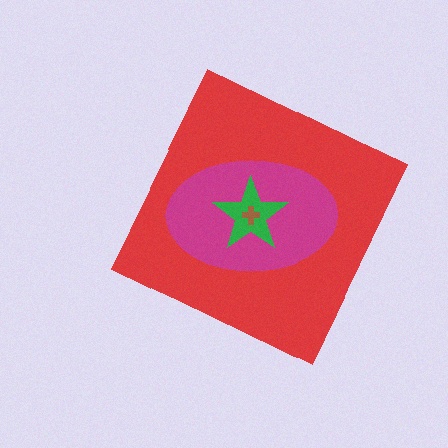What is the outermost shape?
The red diamond.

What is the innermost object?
The brown cross.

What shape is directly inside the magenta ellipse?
The green star.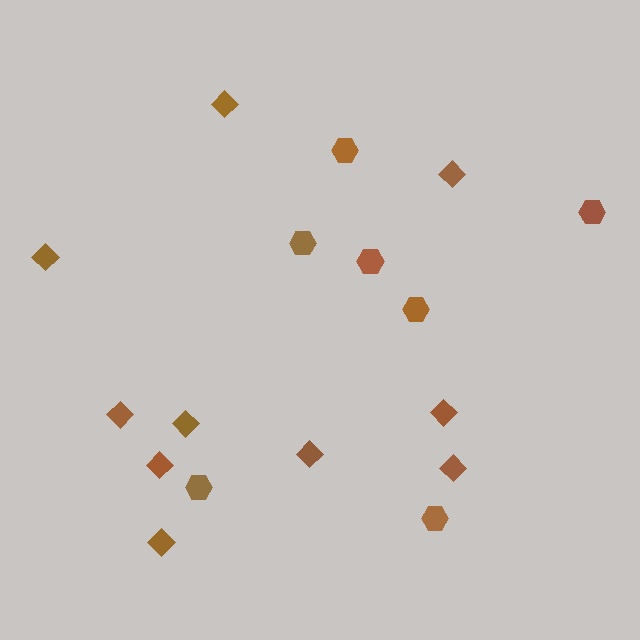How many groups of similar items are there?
There are 2 groups: one group of diamonds (10) and one group of hexagons (7).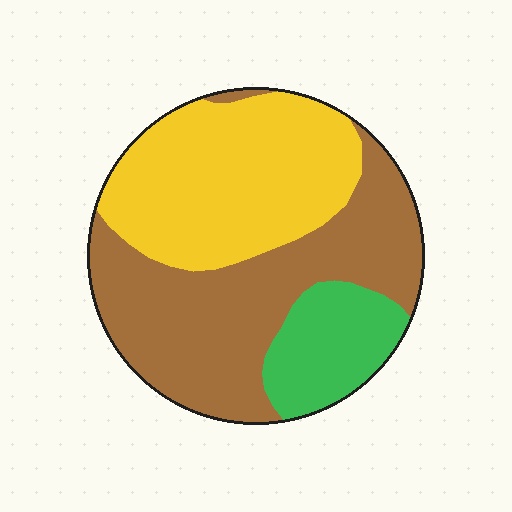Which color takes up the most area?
Brown, at roughly 45%.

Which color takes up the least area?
Green, at roughly 15%.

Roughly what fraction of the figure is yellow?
Yellow takes up about two fifths (2/5) of the figure.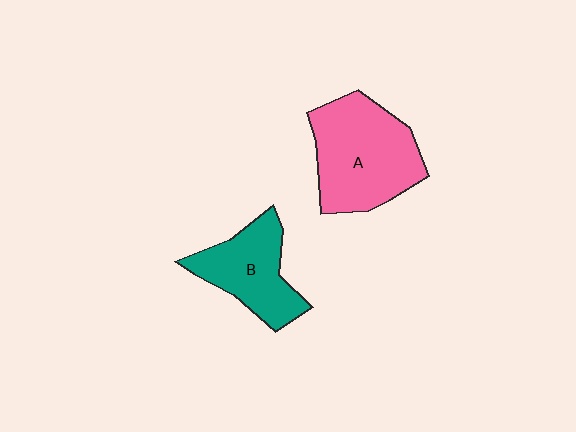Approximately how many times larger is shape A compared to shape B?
Approximately 1.4 times.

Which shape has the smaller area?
Shape B (teal).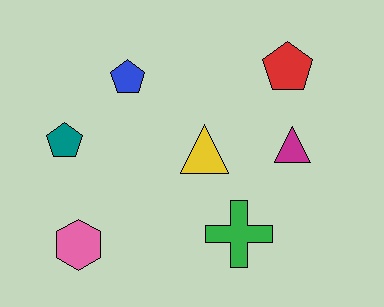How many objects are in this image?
There are 7 objects.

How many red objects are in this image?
There is 1 red object.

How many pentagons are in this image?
There are 3 pentagons.